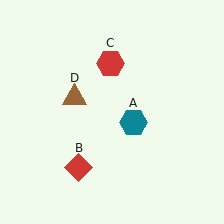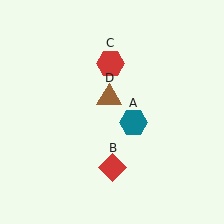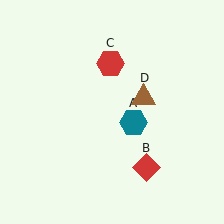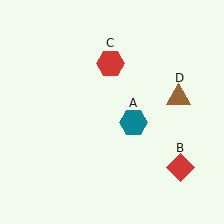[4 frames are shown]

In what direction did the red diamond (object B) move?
The red diamond (object B) moved right.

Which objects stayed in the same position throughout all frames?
Teal hexagon (object A) and red hexagon (object C) remained stationary.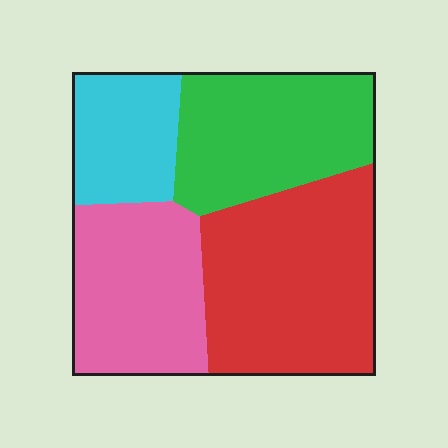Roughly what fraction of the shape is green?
Green takes up about one quarter (1/4) of the shape.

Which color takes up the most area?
Red, at roughly 35%.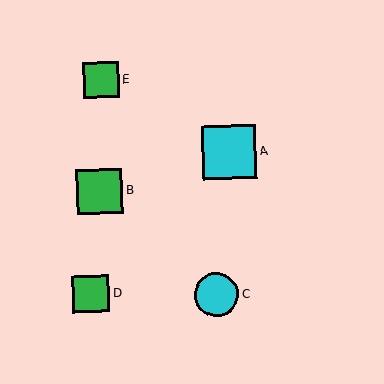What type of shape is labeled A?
Shape A is a cyan square.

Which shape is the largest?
The cyan square (labeled A) is the largest.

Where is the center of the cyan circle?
The center of the cyan circle is at (217, 295).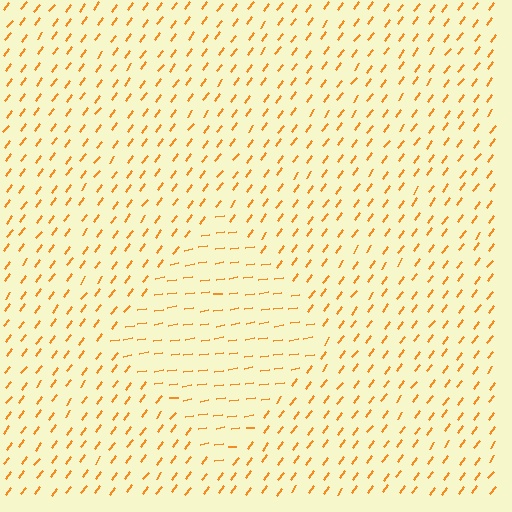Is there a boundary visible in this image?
Yes, there is a texture boundary formed by a change in line orientation.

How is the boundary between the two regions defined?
The boundary is defined purely by a change in line orientation (approximately 45 degrees difference). All lines are the same color and thickness.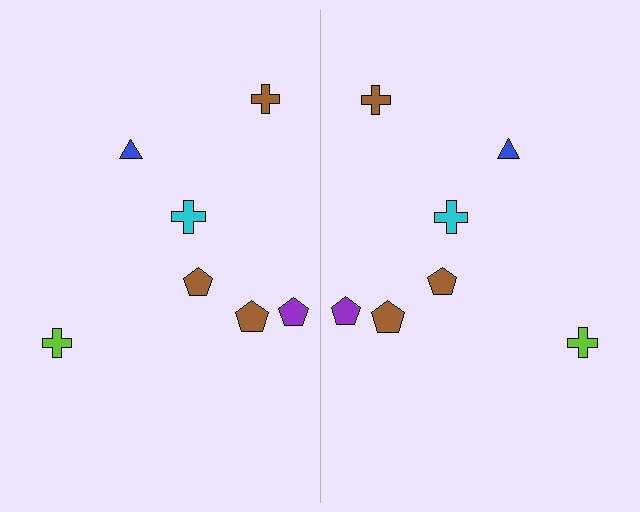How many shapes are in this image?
There are 14 shapes in this image.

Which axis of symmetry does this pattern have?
The pattern has a vertical axis of symmetry running through the center of the image.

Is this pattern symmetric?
Yes, this pattern has bilateral (reflection) symmetry.